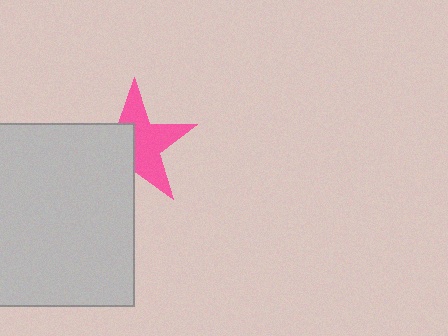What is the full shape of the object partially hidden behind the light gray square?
The partially hidden object is a pink star.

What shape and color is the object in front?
The object in front is a light gray square.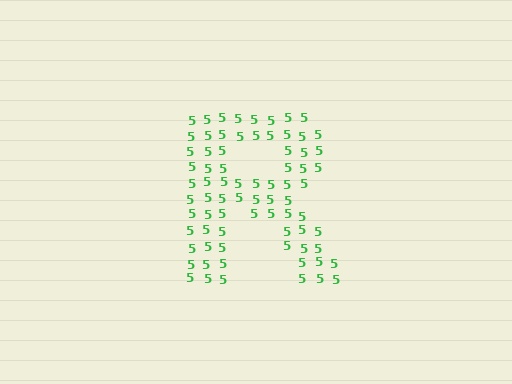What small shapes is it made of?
It is made of small digit 5's.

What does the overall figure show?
The overall figure shows the letter R.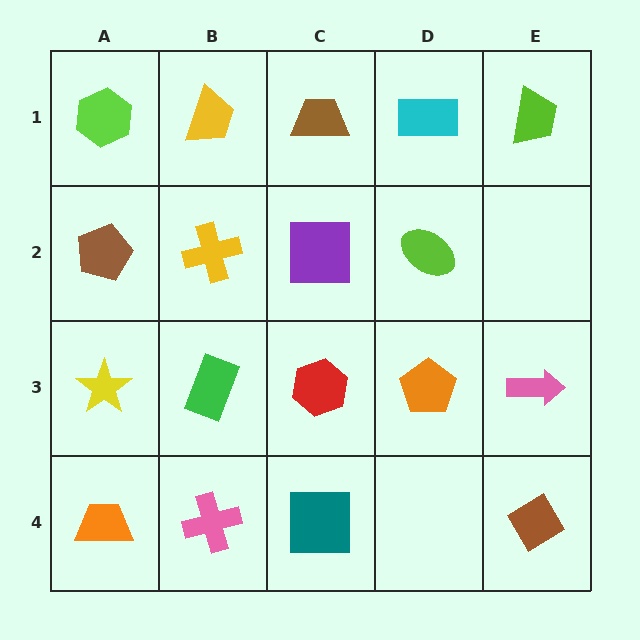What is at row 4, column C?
A teal square.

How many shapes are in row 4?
4 shapes.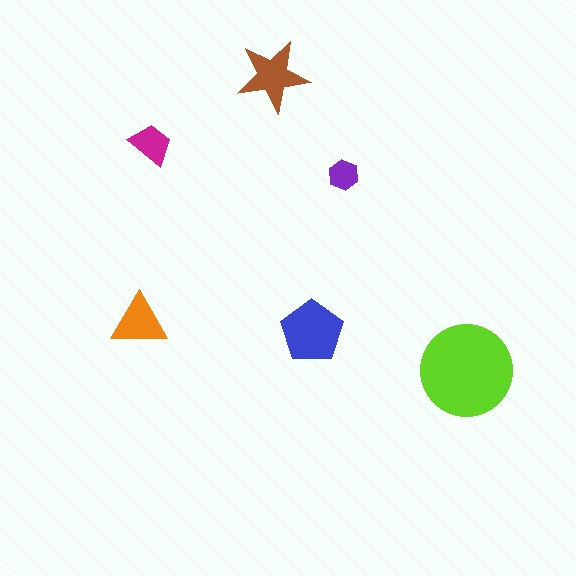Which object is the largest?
The lime circle.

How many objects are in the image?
There are 6 objects in the image.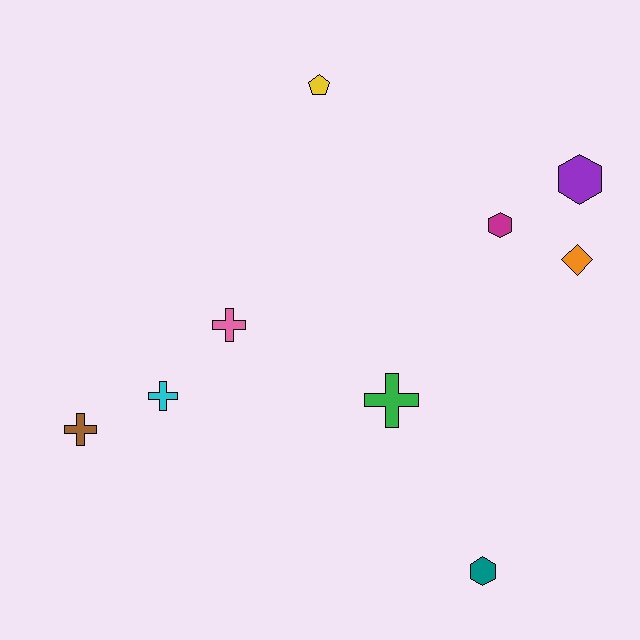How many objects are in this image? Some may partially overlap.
There are 9 objects.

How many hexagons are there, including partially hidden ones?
There are 3 hexagons.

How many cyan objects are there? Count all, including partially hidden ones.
There is 1 cyan object.